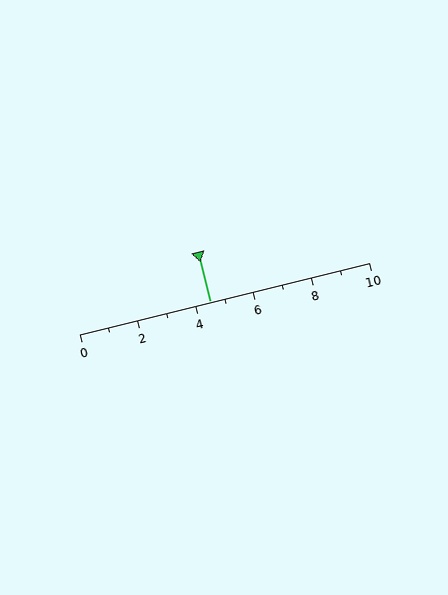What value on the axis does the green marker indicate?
The marker indicates approximately 4.5.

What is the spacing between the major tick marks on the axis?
The major ticks are spaced 2 apart.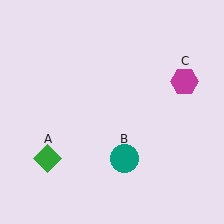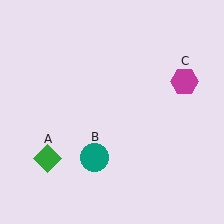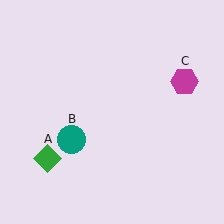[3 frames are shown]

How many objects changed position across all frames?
1 object changed position: teal circle (object B).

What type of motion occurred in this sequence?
The teal circle (object B) rotated clockwise around the center of the scene.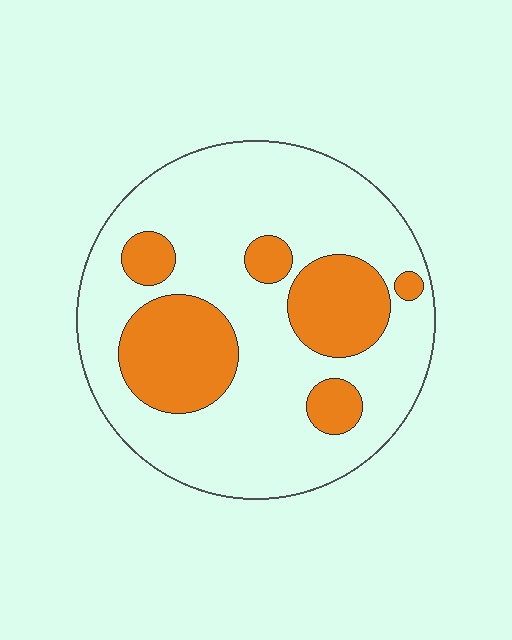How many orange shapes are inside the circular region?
6.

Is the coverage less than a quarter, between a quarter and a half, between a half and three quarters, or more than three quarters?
Between a quarter and a half.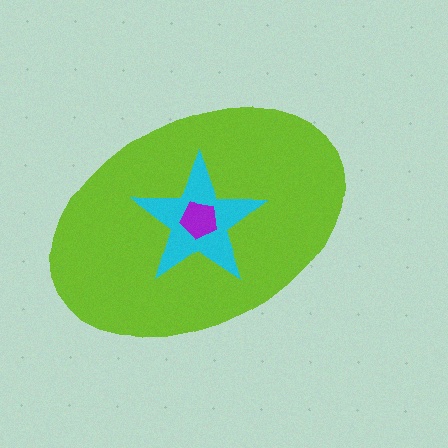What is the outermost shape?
The lime ellipse.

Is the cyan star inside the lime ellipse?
Yes.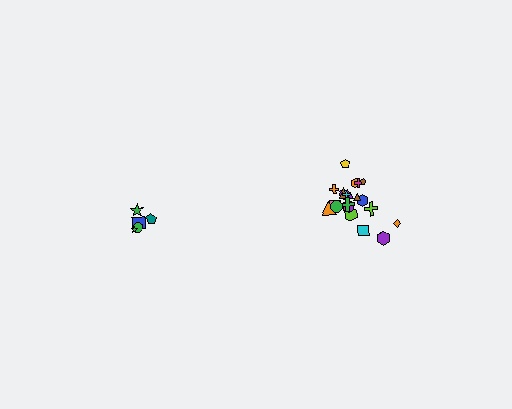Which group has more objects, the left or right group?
The right group.